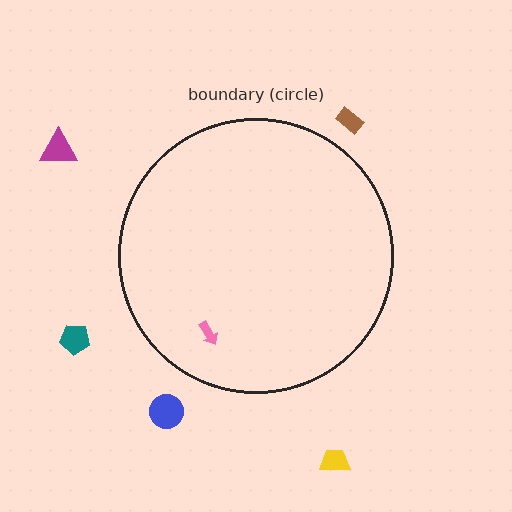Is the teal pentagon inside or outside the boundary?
Outside.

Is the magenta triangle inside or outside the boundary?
Outside.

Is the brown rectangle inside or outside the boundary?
Outside.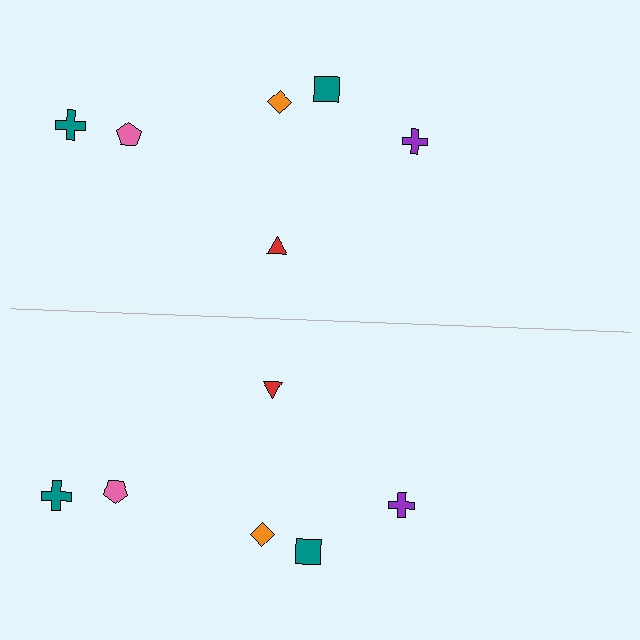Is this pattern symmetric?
Yes, this pattern has bilateral (reflection) symmetry.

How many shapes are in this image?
There are 12 shapes in this image.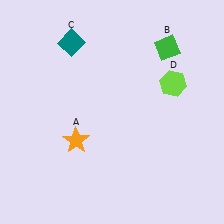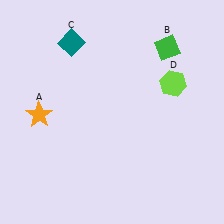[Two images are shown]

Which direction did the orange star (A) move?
The orange star (A) moved left.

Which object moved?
The orange star (A) moved left.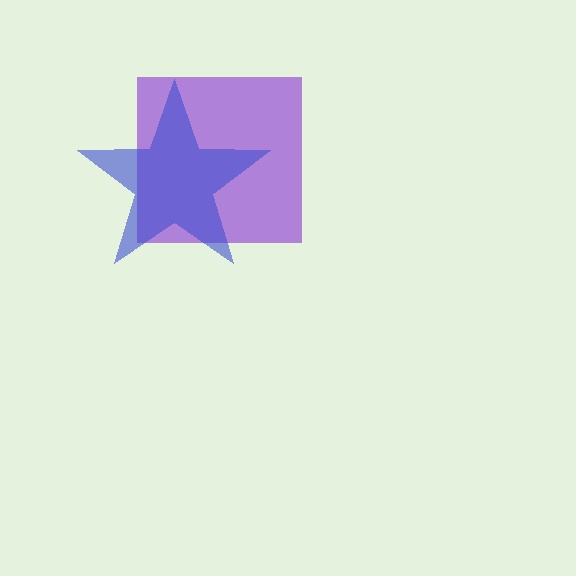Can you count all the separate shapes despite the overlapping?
Yes, there are 2 separate shapes.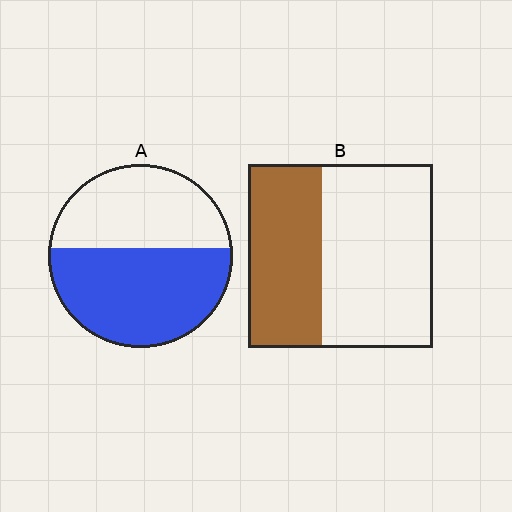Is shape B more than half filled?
No.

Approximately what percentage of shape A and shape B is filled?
A is approximately 55% and B is approximately 40%.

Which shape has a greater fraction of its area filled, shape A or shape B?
Shape A.